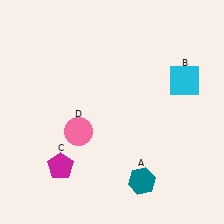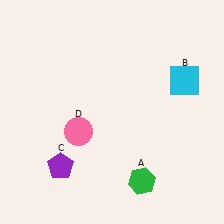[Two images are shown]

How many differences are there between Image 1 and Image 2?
There are 2 differences between the two images.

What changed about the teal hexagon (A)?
In Image 1, A is teal. In Image 2, it changed to green.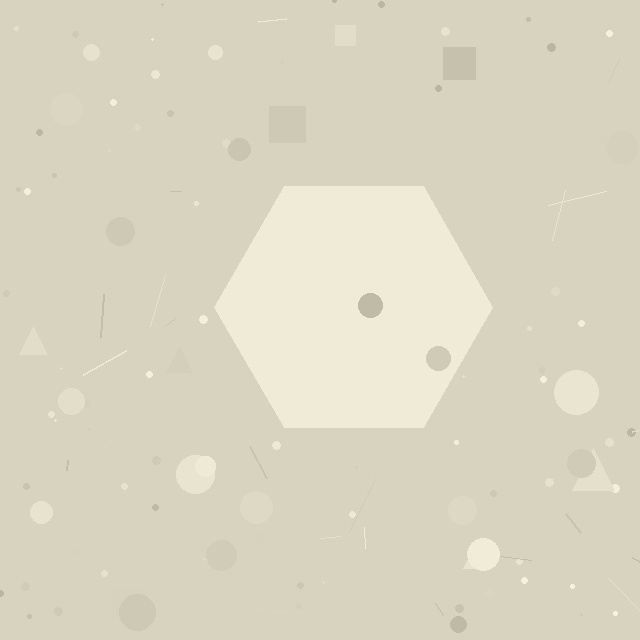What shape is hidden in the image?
A hexagon is hidden in the image.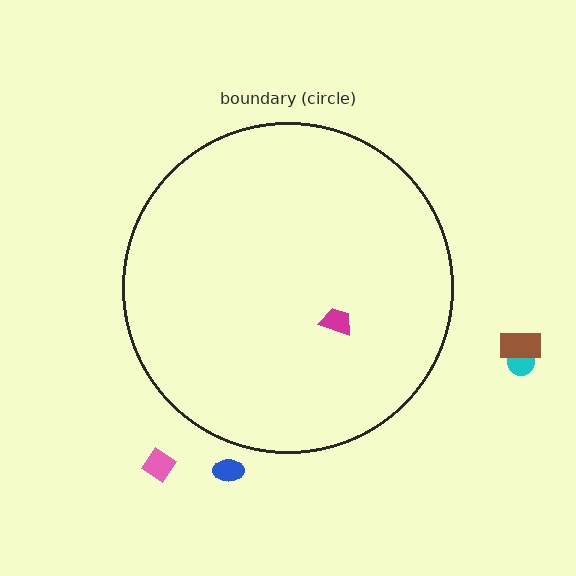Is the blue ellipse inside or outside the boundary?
Outside.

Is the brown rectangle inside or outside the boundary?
Outside.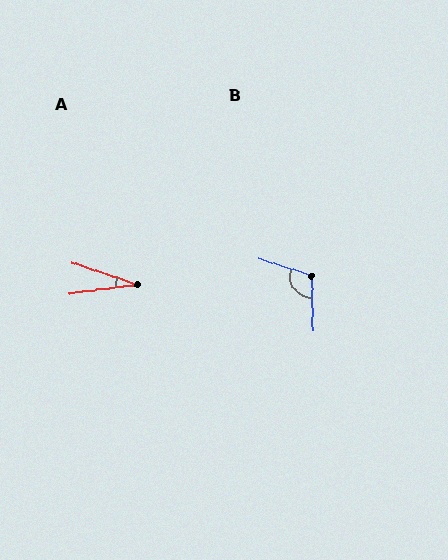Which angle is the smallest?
A, at approximately 26 degrees.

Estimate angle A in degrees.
Approximately 26 degrees.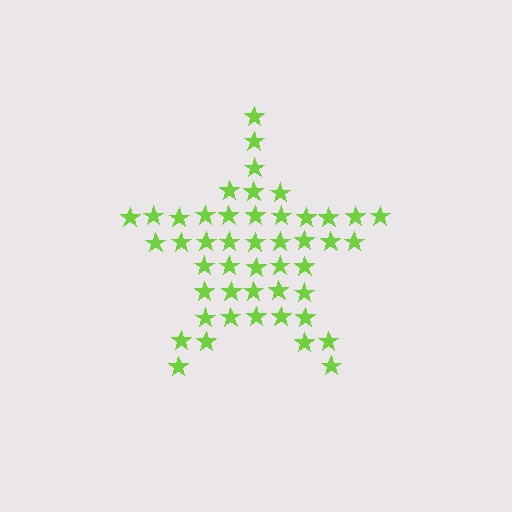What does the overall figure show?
The overall figure shows a star.